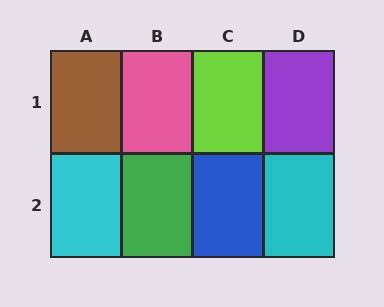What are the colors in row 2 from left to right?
Cyan, green, blue, cyan.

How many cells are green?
1 cell is green.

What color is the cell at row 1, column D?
Purple.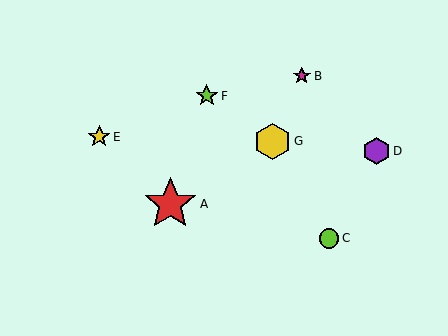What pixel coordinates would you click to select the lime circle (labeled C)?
Click at (329, 238) to select the lime circle C.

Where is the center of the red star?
The center of the red star is at (170, 204).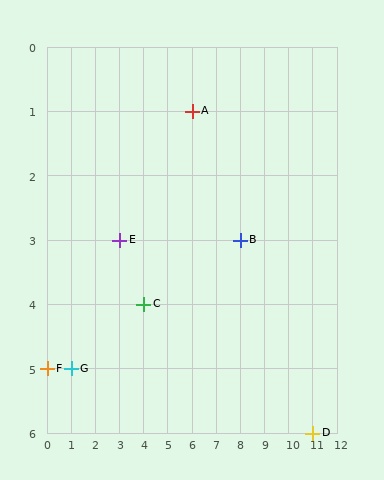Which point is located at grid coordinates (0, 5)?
Point F is at (0, 5).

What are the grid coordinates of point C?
Point C is at grid coordinates (4, 4).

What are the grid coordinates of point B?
Point B is at grid coordinates (8, 3).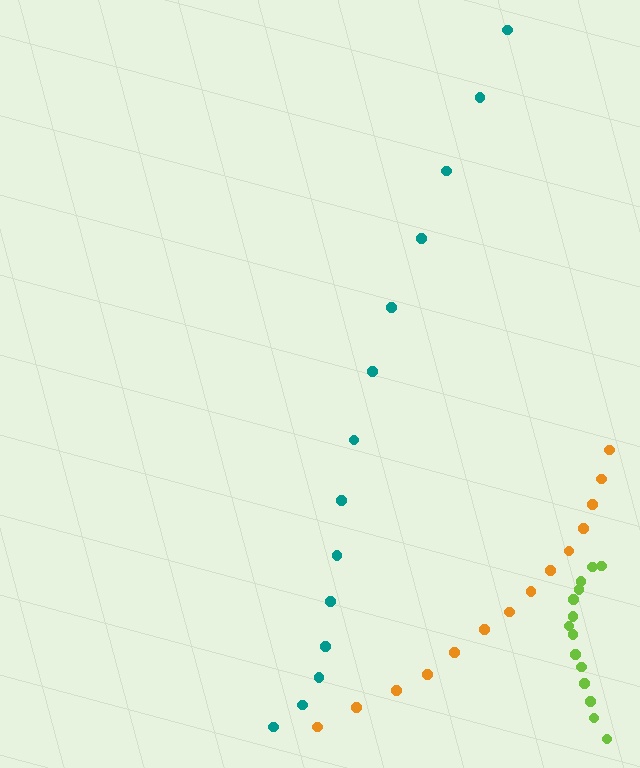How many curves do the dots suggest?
There are 3 distinct paths.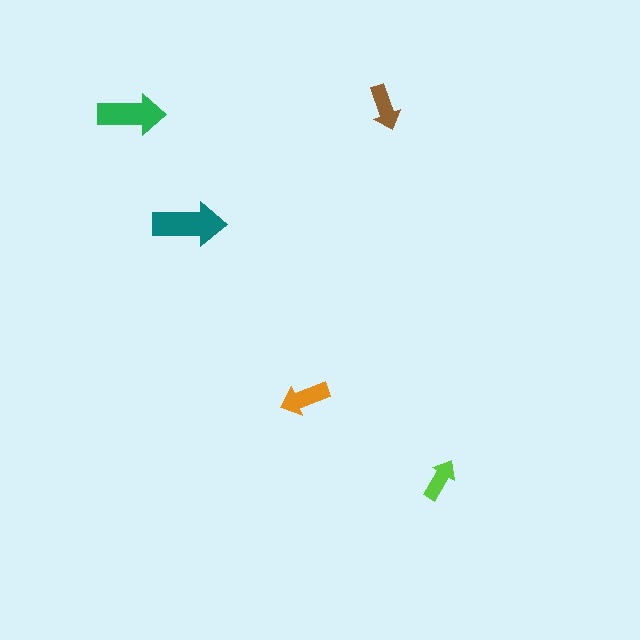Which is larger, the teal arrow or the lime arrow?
The teal one.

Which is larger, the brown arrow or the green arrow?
The green one.